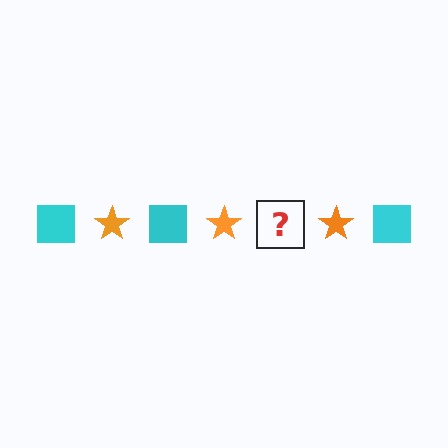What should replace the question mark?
The question mark should be replaced with a cyan square.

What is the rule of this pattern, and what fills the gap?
The rule is that the pattern alternates between cyan square and orange star. The gap should be filled with a cyan square.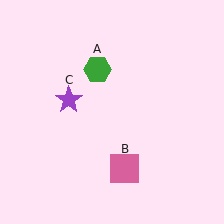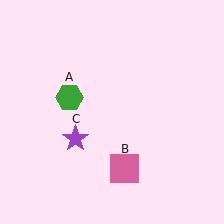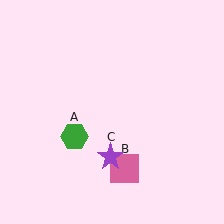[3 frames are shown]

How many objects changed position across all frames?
2 objects changed position: green hexagon (object A), purple star (object C).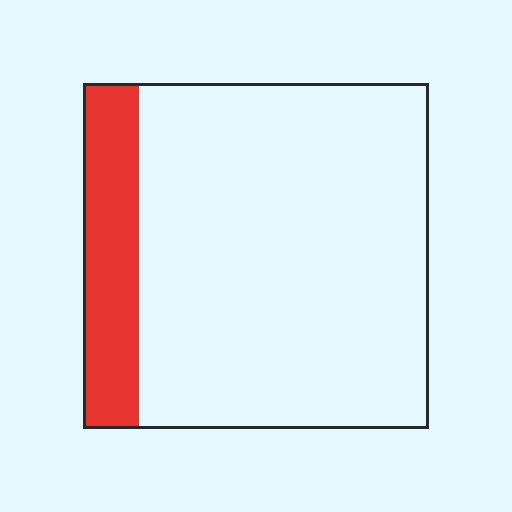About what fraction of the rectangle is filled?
About one sixth (1/6).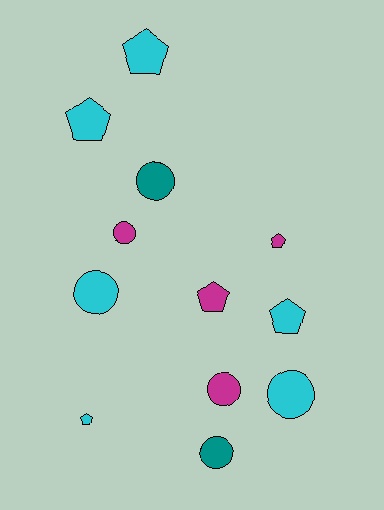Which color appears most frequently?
Cyan, with 6 objects.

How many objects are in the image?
There are 12 objects.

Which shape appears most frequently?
Circle, with 6 objects.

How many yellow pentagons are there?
There are no yellow pentagons.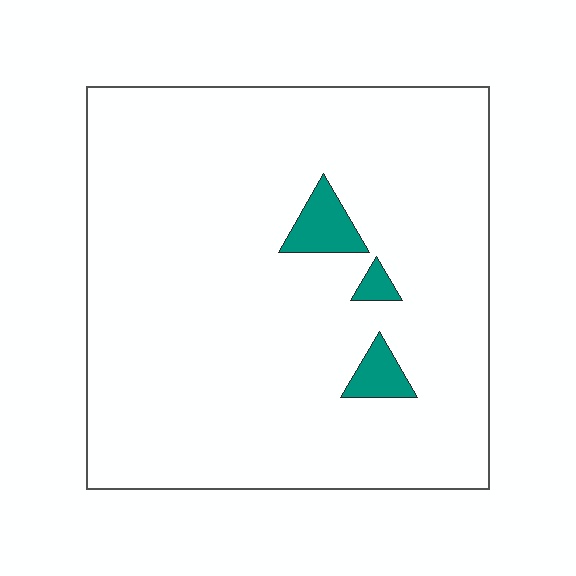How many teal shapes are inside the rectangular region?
3.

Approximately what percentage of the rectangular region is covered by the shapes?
Approximately 5%.